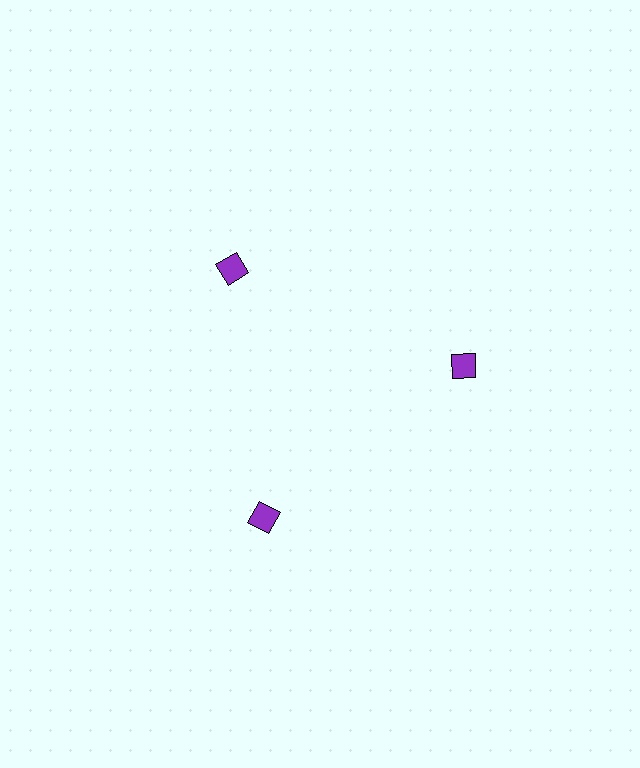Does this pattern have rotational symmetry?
Yes, this pattern has 3-fold rotational symmetry. It looks the same after rotating 120 degrees around the center.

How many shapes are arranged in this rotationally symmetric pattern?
There are 3 shapes, arranged in 3 groups of 1.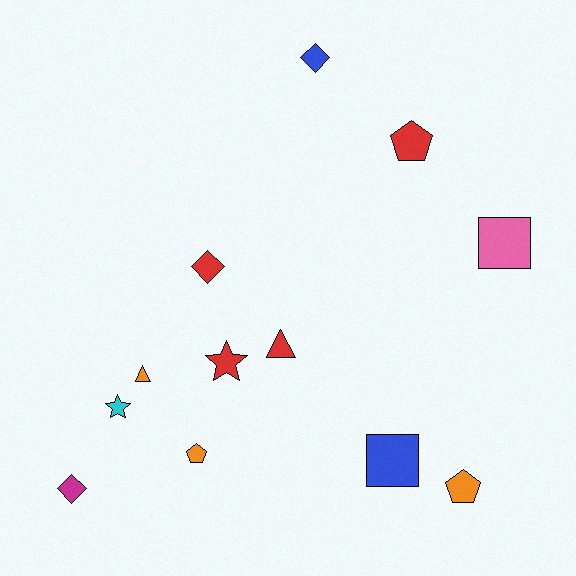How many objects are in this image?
There are 12 objects.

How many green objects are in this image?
There are no green objects.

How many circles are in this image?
There are no circles.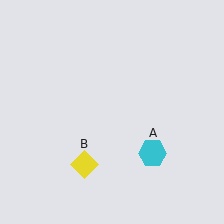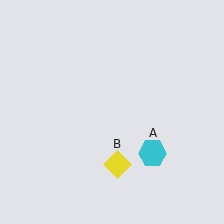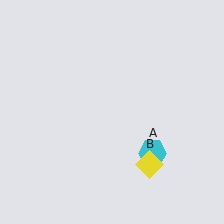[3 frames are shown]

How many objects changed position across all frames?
1 object changed position: yellow diamond (object B).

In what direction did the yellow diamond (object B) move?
The yellow diamond (object B) moved right.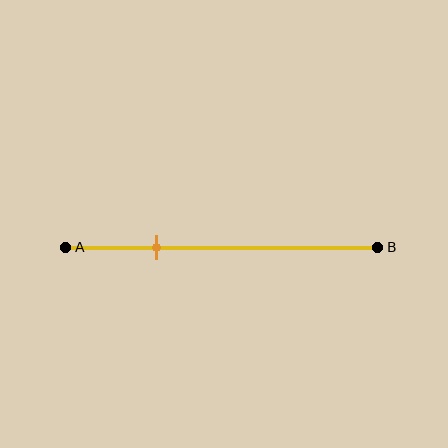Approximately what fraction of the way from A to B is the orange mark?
The orange mark is approximately 30% of the way from A to B.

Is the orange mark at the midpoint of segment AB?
No, the mark is at about 30% from A, not at the 50% midpoint.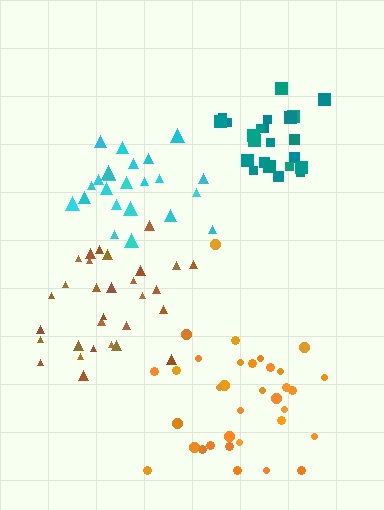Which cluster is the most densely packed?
Teal.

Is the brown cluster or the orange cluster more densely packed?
Brown.